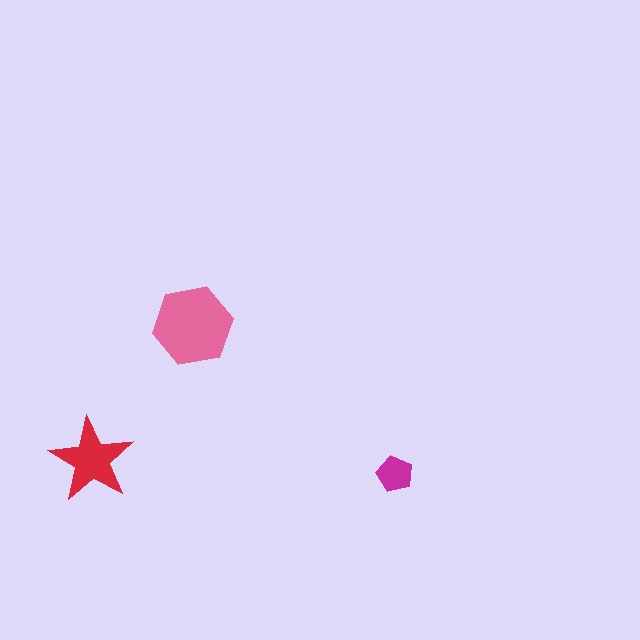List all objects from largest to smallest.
The pink hexagon, the red star, the magenta pentagon.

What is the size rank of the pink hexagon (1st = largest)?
1st.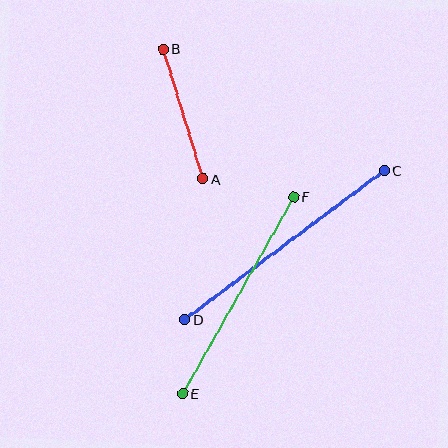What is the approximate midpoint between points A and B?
The midpoint is at approximately (183, 114) pixels.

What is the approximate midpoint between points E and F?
The midpoint is at approximately (238, 295) pixels.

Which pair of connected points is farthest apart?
Points C and D are farthest apart.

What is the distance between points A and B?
The distance is approximately 136 pixels.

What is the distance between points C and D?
The distance is approximately 249 pixels.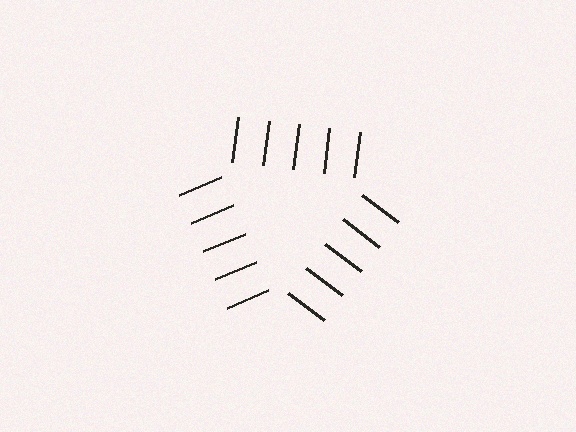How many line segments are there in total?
15 — 5 along each of the 3 edges.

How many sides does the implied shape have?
3 sides — the line-ends trace a triangle.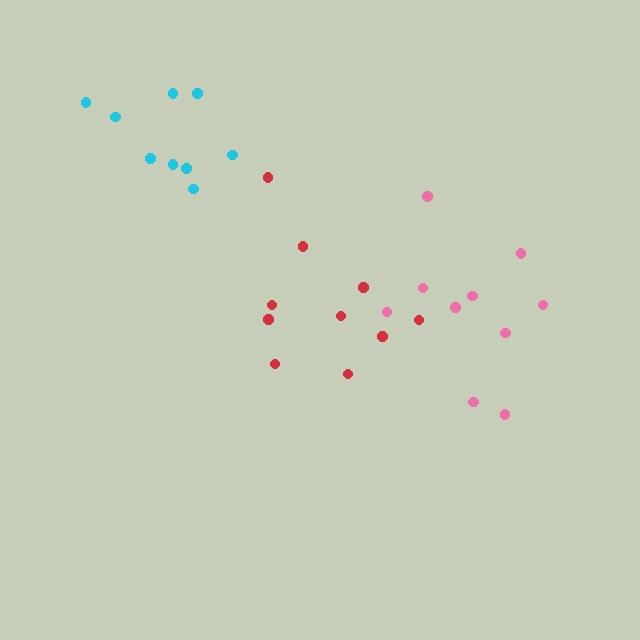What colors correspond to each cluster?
The clusters are colored: pink, red, cyan.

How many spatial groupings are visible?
There are 3 spatial groupings.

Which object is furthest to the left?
The cyan cluster is leftmost.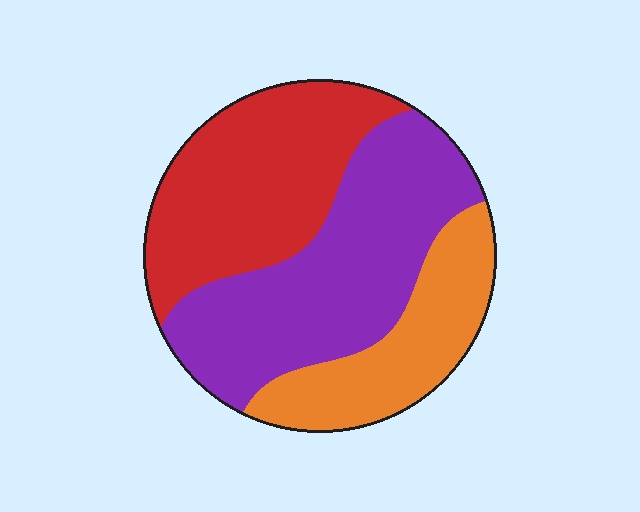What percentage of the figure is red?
Red covers 35% of the figure.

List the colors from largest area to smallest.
From largest to smallest: purple, red, orange.